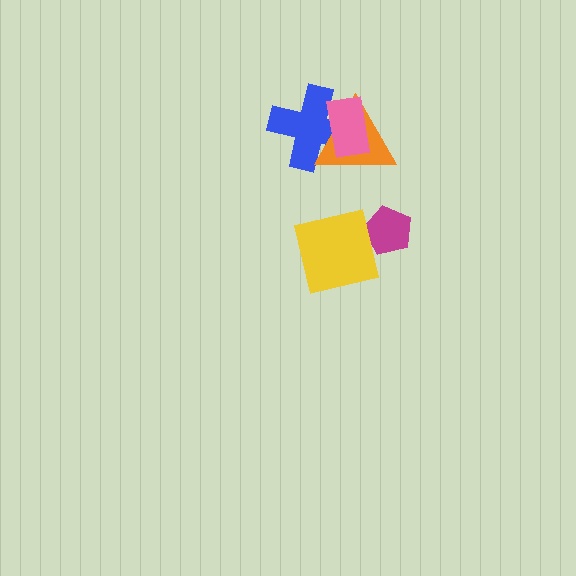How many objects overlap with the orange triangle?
2 objects overlap with the orange triangle.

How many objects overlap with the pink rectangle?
2 objects overlap with the pink rectangle.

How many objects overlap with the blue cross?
2 objects overlap with the blue cross.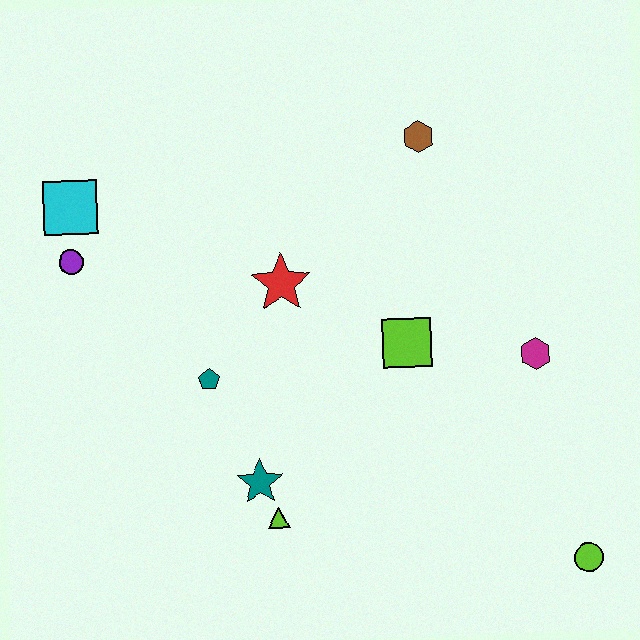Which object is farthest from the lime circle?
The cyan square is farthest from the lime circle.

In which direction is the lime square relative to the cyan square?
The lime square is to the right of the cyan square.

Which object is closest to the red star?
The teal pentagon is closest to the red star.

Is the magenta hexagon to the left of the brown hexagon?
No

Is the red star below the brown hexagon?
Yes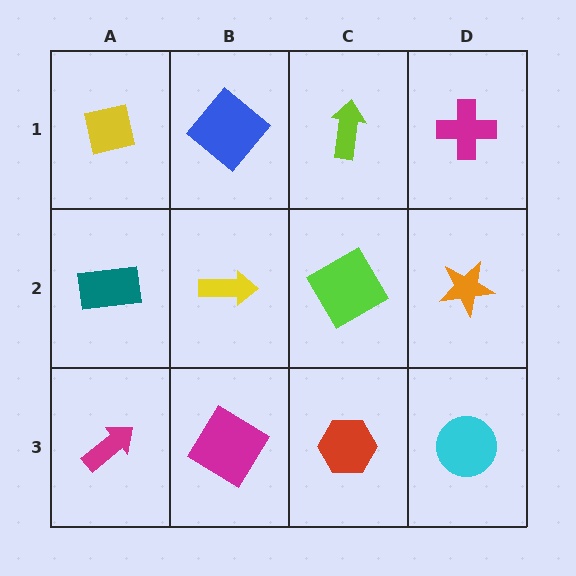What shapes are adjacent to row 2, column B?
A blue diamond (row 1, column B), a magenta diamond (row 3, column B), a teal rectangle (row 2, column A), a lime square (row 2, column C).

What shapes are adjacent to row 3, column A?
A teal rectangle (row 2, column A), a magenta diamond (row 3, column B).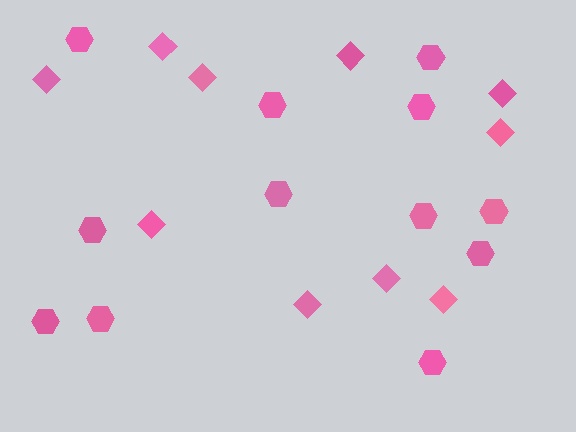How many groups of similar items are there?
There are 2 groups: one group of diamonds (10) and one group of hexagons (12).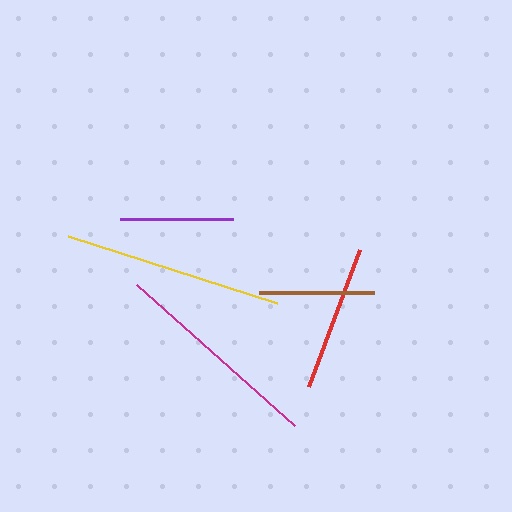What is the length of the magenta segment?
The magenta segment is approximately 211 pixels long.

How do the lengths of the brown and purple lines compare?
The brown and purple lines are approximately the same length.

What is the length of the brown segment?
The brown segment is approximately 115 pixels long.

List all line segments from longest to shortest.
From longest to shortest: yellow, magenta, red, brown, purple.